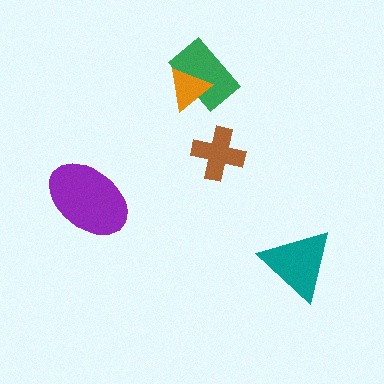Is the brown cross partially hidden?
No, no other shape covers it.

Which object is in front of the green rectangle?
The orange triangle is in front of the green rectangle.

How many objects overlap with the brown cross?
0 objects overlap with the brown cross.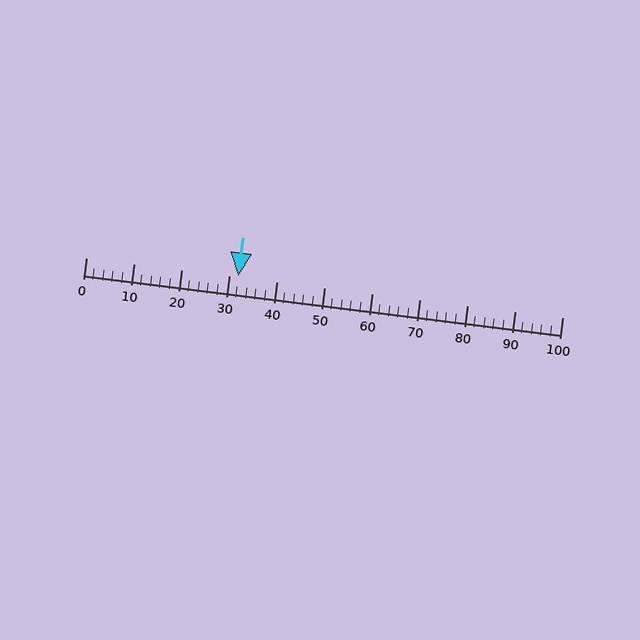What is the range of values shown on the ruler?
The ruler shows values from 0 to 100.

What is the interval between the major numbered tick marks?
The major tick marks are spaced 10 units apart.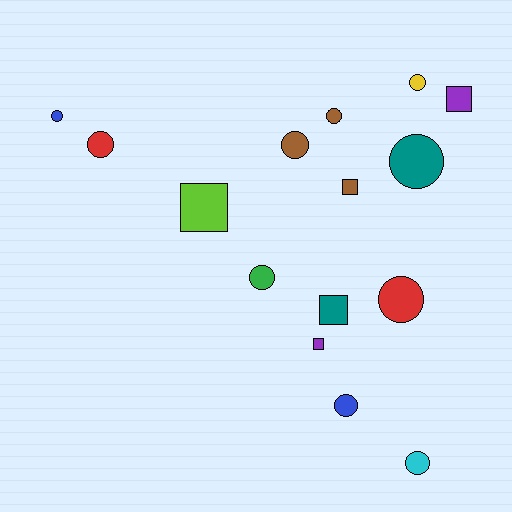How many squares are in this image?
There are 5 squares.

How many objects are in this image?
There are 15 objects.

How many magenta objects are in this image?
There are no magenta objects.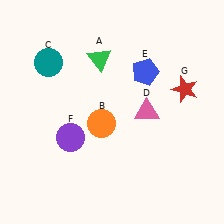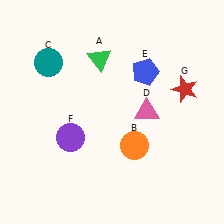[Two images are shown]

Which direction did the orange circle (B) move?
The orange circle (B) moved right.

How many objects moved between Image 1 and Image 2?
1 object moved between the two images.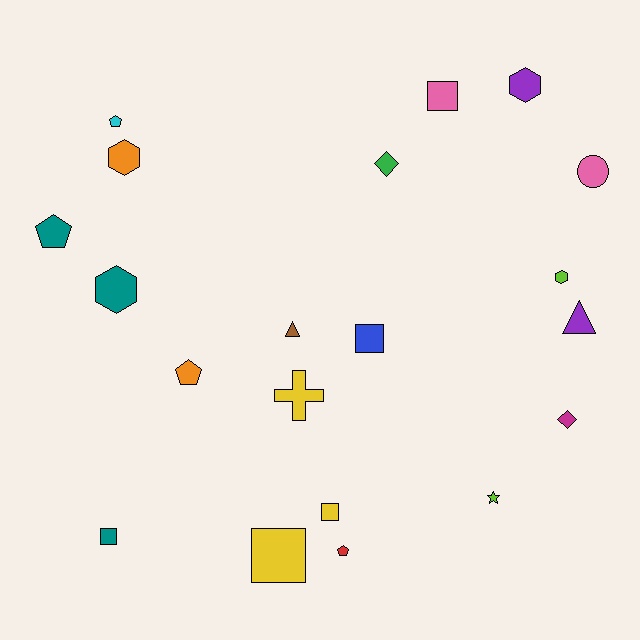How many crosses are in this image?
There is 1 cross.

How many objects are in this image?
There are 20 objects.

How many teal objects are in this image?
There are 3 teal objects.